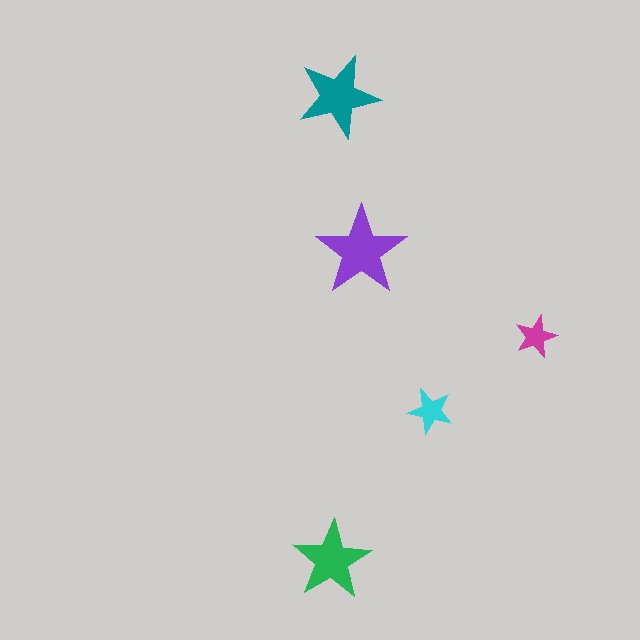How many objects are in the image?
There are 5 objects in the image.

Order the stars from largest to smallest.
the purple one, the teal one, the green one, the cyan one, the magenta one.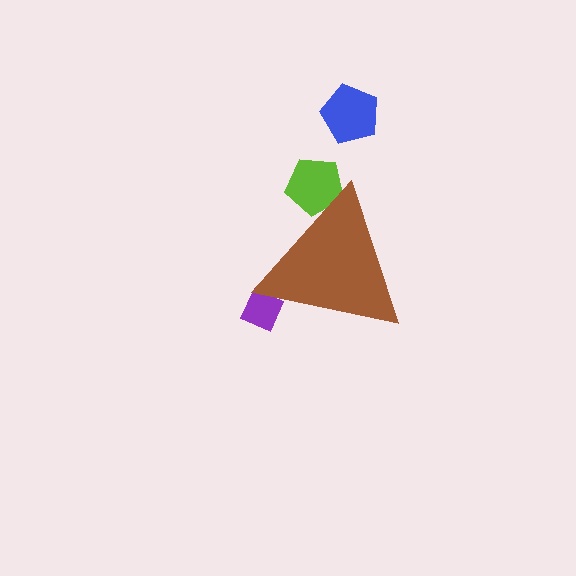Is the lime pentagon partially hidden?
Yes, the lime pentagon is partially hidden behind the brown triangle.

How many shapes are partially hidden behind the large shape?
2 shapes are partially hidden.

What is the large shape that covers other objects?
A brown triangle.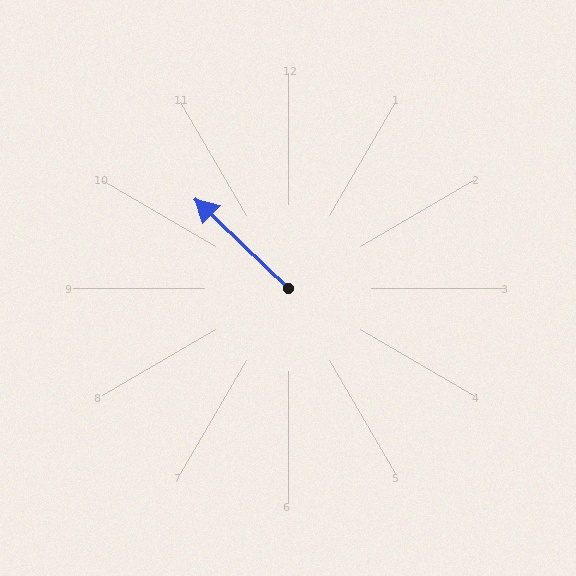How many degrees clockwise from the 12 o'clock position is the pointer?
Approximately 314 degrees.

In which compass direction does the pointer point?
Northwest.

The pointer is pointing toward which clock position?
Roughly 10 o'clock.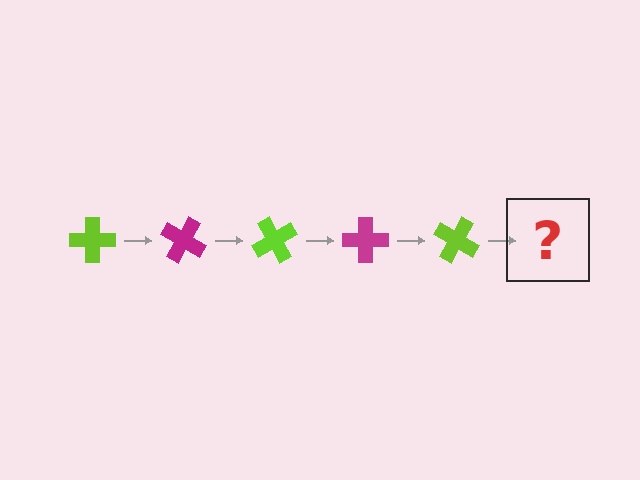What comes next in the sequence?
The next element should be a magenta cross, rotated 150 degrees from the start.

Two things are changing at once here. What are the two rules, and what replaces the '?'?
The two rules are that it rotates 30 degrees each step and the color cycles through lime and magenta. The '?' should be a magenta cross, rotated 150 degrees from the start.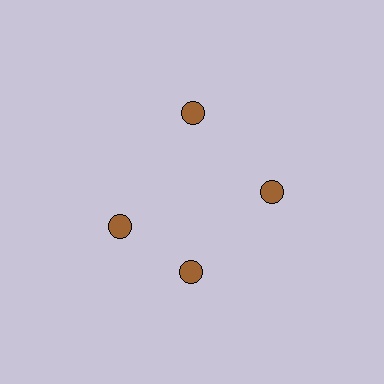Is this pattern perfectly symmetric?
No. The 4 brown circles are arranged in a ring, but one element near the 9 o'clock position is rotated out of alignment along the ring, breaking the 4-fold rotational symmetry.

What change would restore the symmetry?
The symmetry would be restored by rotating it back into even spacing with its neighbors so that all 4 circles sit at equal angles and equal distance from the center.